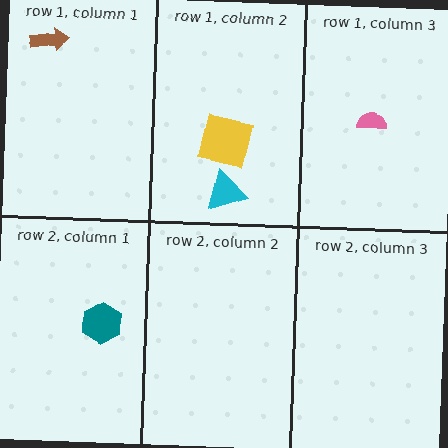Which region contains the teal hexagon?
The row 2, column 1 region.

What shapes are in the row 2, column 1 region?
The teal hexagon.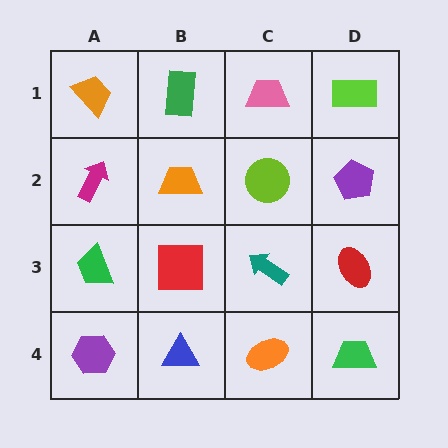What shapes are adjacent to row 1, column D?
A purple pentagon (row 2, column D), a pink trapezoid (row 1, column C).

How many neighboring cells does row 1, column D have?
2.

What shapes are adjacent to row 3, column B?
An orange trapezoid (row 2, column B), a blue triangle (row 4, column B), a green trapezoid (row 3, column A), a teal arrow (row 3, column C).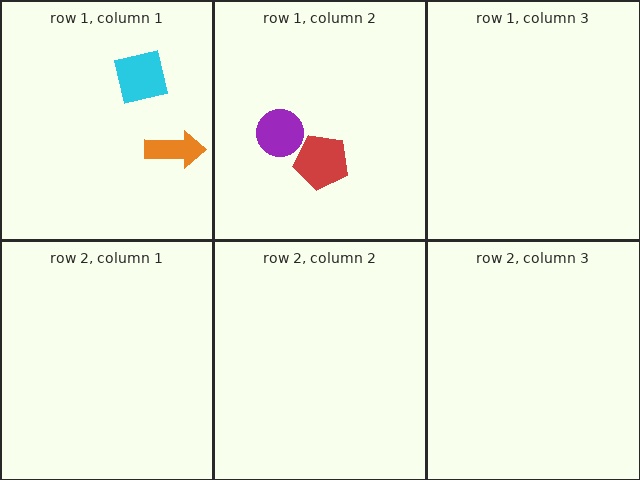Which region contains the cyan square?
The row 1, column 1 region.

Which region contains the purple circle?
The row 1, column 2 region.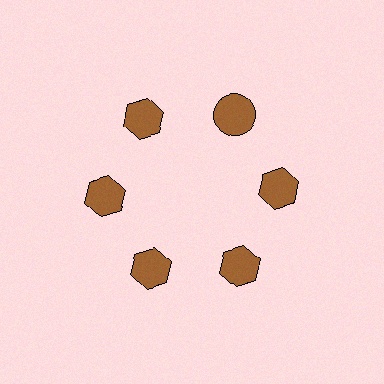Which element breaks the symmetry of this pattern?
The brown circle at roughly the 1 o'clock position breaks the symmetry. All other shapes are brown hexagons.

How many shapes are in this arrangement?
There are 6 shapes arranged in a ring pattern.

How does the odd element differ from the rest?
It has a different shape: circle instead of hexagon.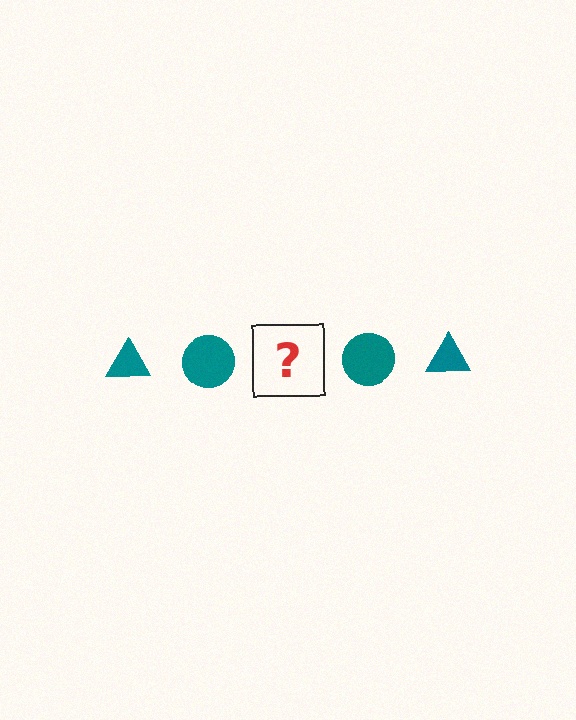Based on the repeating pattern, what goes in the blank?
The blank should be a teal triangle.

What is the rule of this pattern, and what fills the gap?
The rule is that the pattern cycles through triangle, circle shapes in teal. The gap should be filled with a teal triangle.